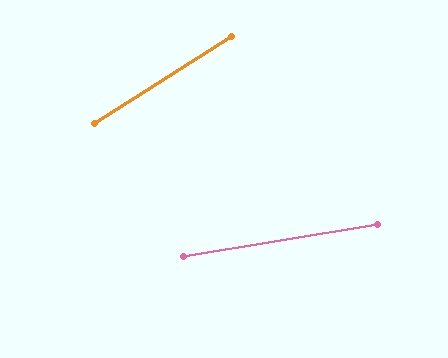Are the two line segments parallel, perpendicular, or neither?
Neither parallel nor perpendicular — they differ by about 23°.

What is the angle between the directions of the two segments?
Approximately 23 degrees.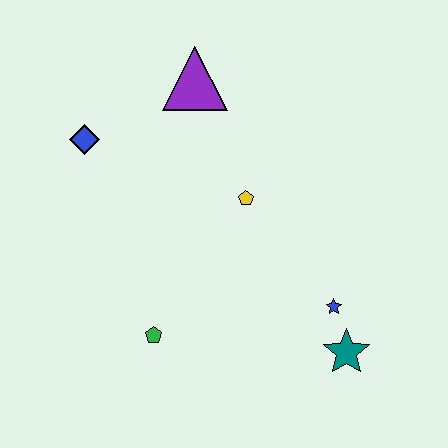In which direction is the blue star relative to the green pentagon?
The blue star is to the right of the green pentagon.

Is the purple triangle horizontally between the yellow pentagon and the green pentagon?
Yes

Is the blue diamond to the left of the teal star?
Yes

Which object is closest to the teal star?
The blue star is closest to the teal star.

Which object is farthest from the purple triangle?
The teal star is farthest from the purple triangle.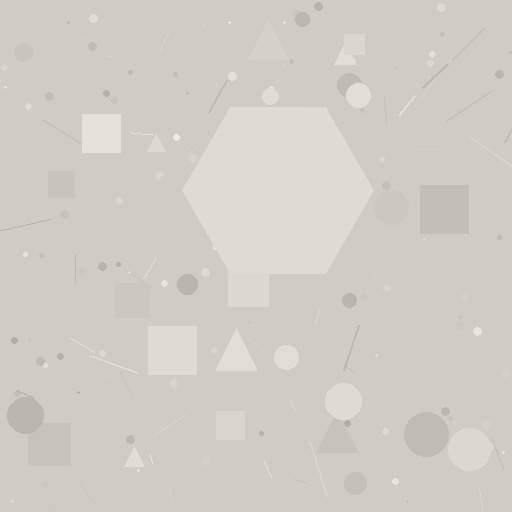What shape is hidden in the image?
A hexagon is hidden in the image.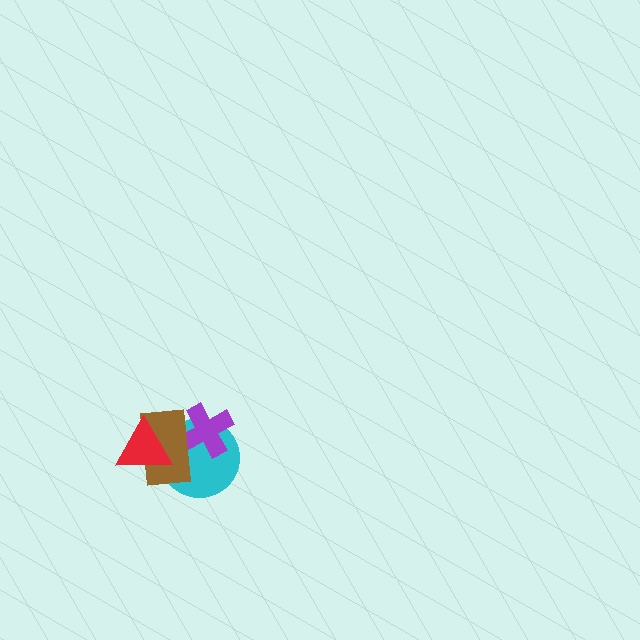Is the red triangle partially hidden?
No, no other shape covers it.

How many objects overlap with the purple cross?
2 objects overlap with the purple cross.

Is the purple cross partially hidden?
Yes, it is partially covered by another shape.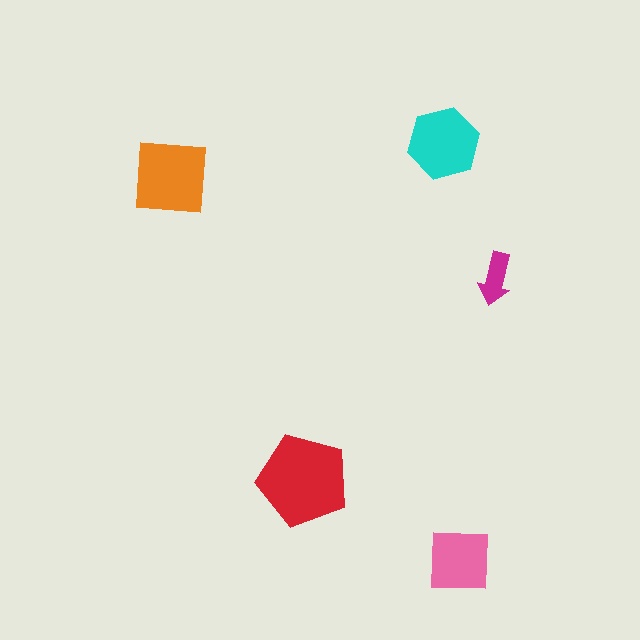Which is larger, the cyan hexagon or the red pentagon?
The red pentagon.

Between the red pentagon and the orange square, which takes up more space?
The red pentagon.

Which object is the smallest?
The magenta arrow.